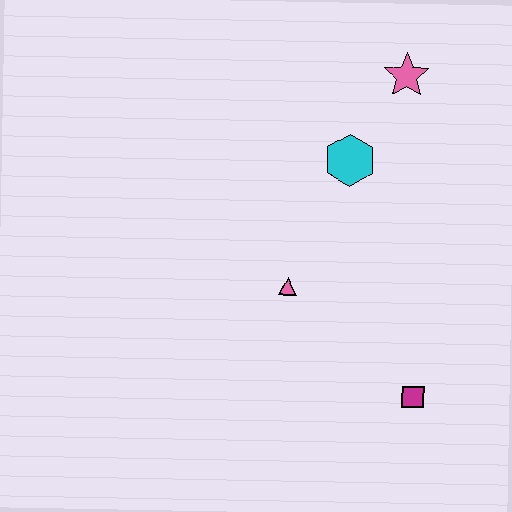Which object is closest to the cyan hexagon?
The pink star is closest to the cyan hexagon.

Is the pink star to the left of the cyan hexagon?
No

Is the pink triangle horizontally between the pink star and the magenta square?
No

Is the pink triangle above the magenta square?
Yes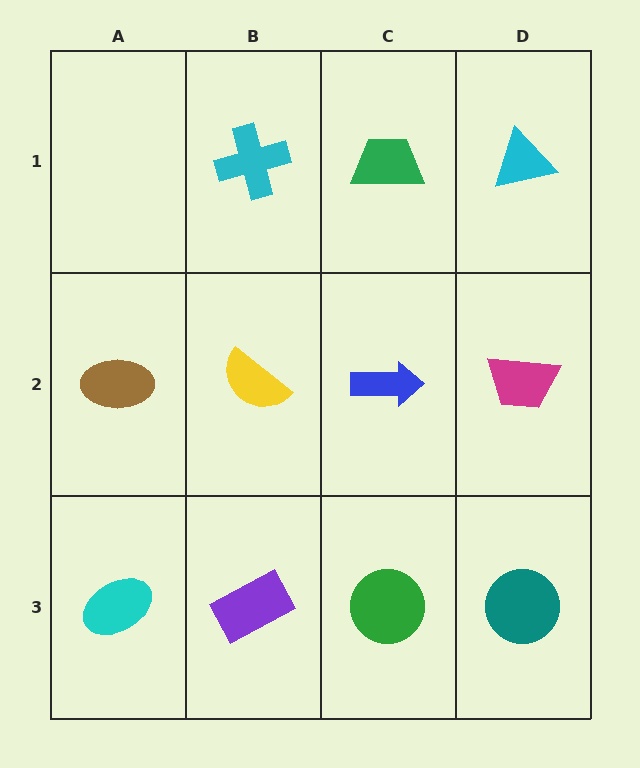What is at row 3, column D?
A teal circle.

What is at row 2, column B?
A yellow semicircle.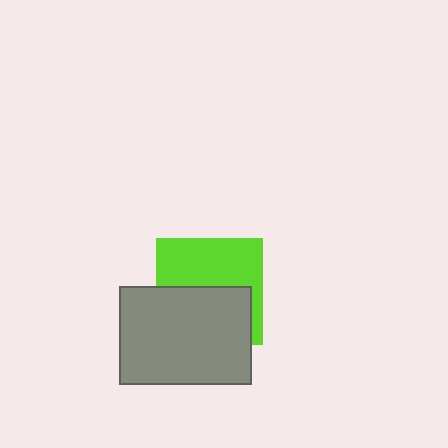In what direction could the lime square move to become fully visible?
The lime square could move up. That would shift it out from behind the gray rectangle entirely.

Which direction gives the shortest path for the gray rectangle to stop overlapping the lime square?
Moving down gives the shortest separation.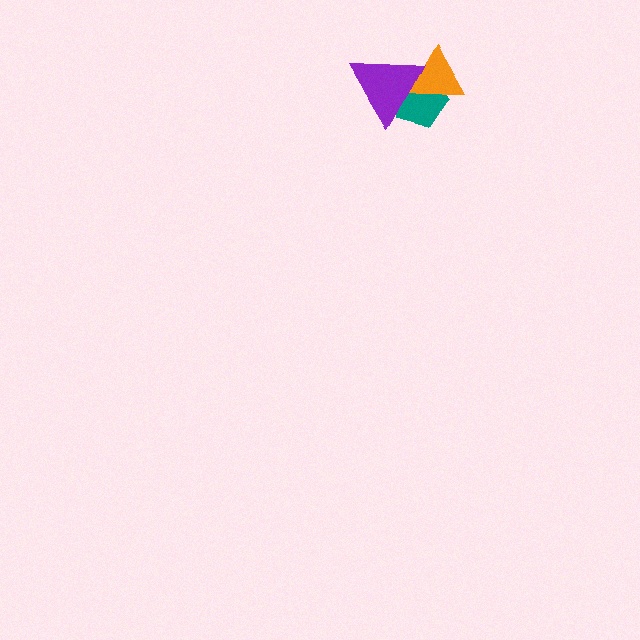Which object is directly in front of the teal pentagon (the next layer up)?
The orange triangle is directly in front of the teal pentagon.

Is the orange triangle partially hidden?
Yes, it is partially covered by another shape.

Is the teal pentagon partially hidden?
Yes, it is partially covered by another shape.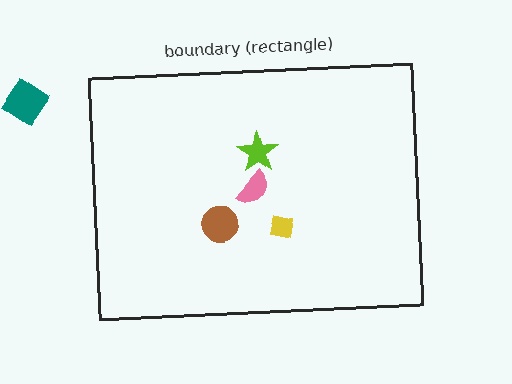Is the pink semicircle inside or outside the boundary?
Inside.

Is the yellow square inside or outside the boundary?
Inside.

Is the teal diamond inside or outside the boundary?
Outside.